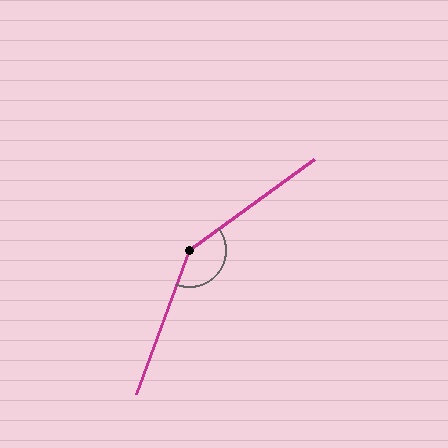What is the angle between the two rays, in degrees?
Approximately 146 degrees.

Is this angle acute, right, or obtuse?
It is obtuse.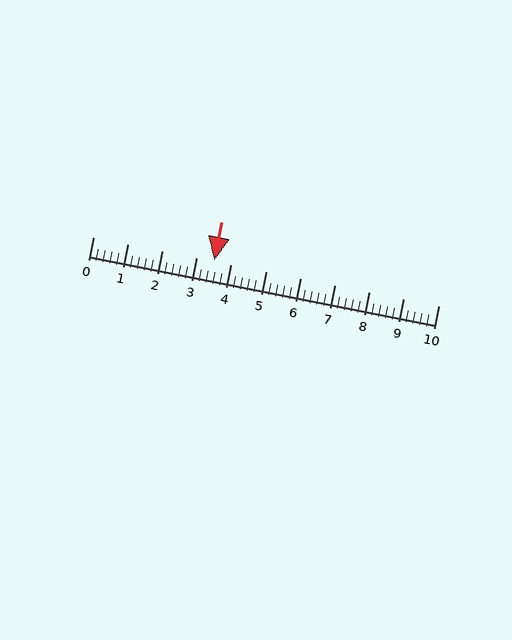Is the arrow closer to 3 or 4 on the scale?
The arrow is closer to 4.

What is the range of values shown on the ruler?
The ruler shows values from 0 to 10.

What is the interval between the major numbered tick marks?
The major tick marks are spaced 1 units apart.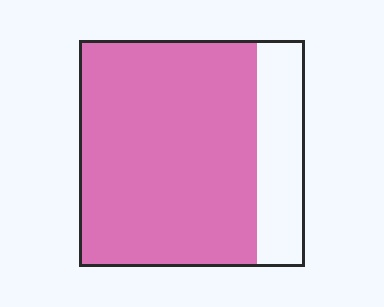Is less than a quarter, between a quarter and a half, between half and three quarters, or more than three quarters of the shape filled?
More than three quarters.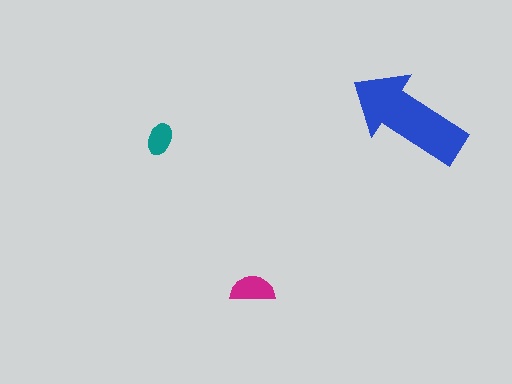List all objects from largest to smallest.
The blue arrow, the magenta semicircle, the teal ellipse.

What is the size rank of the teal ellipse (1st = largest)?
3rd.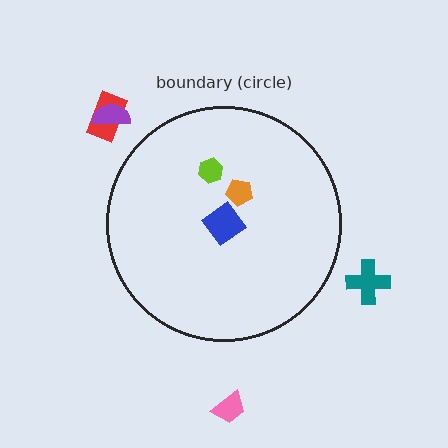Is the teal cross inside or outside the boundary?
Outside.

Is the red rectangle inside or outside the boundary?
Outside.